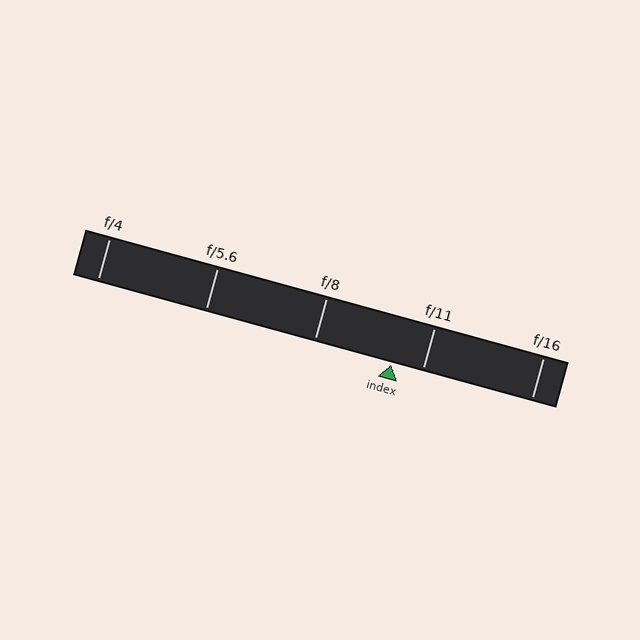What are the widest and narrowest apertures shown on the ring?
The widest aperture shown is f/4 and the narrowest is f/16.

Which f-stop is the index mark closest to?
The index mark is closest to f/11.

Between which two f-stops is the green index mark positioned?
The index mark is between f/8 and f/11.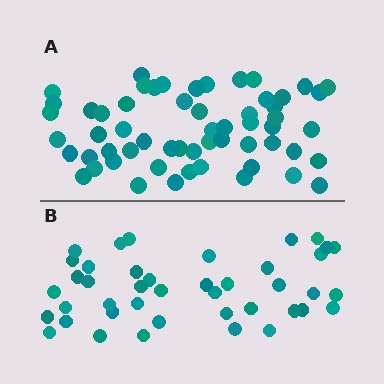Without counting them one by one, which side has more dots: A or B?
Region A (the top region) has more dots.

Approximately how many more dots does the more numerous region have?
Region A has approximately 15 more dots than region B.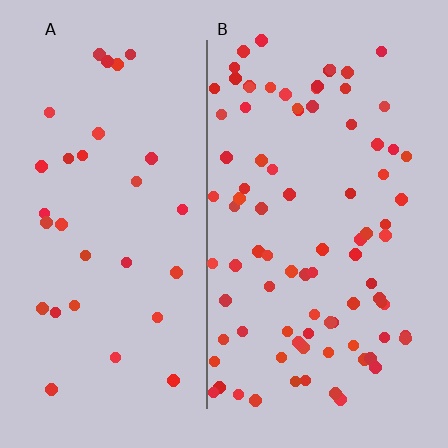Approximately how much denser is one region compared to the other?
Approximately 2.8× — region B over region A.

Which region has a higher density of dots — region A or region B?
B (the right).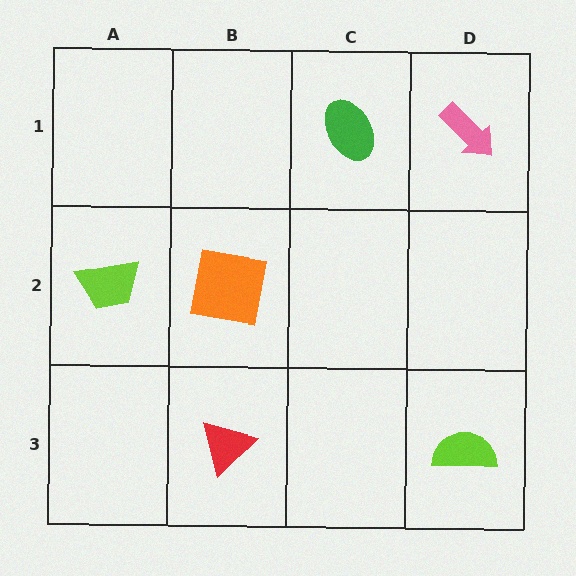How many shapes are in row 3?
2 shapes.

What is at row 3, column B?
A red triangle.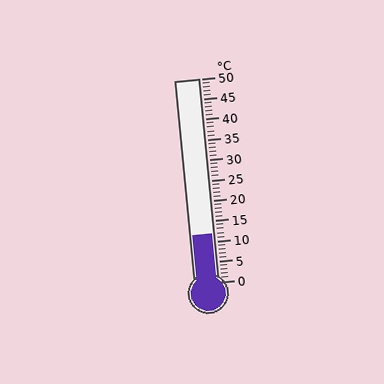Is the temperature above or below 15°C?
The temperature is below 15°C.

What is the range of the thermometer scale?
The thermometer scale ranges from 0°C to 50°C.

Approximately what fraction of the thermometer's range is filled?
The thermometer is filled to approximately 25% of its range.